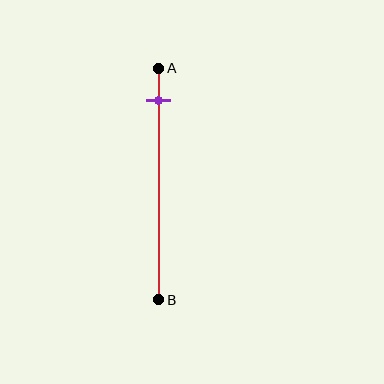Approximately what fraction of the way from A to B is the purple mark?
The purple mark is approximately 15% of the way from A to B.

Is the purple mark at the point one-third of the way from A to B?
No, the mark is at about 15% from A, not at the 33% one-third point.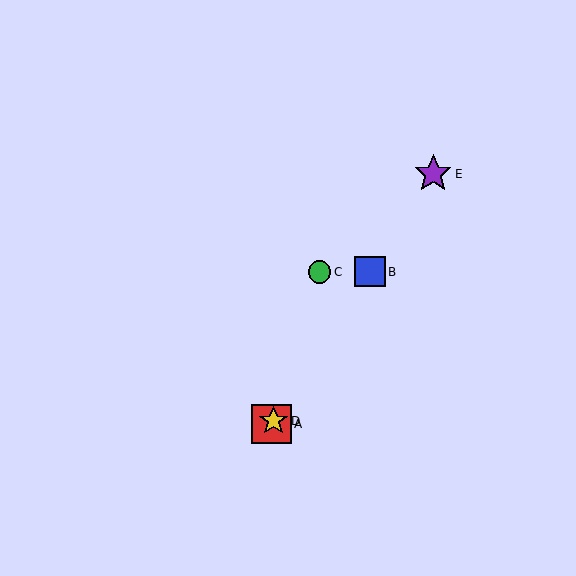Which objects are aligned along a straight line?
Objects A, B, D, E are aligned along a straight line.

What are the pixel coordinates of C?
Object C is at (320, 272).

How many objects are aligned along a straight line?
4 objects (A, B, D, E) are aligned along a straight line.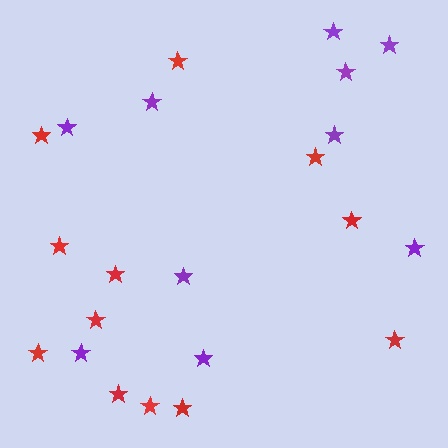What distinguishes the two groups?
There are 2 groups: one group of red stars (12) and one group of purple stars (10).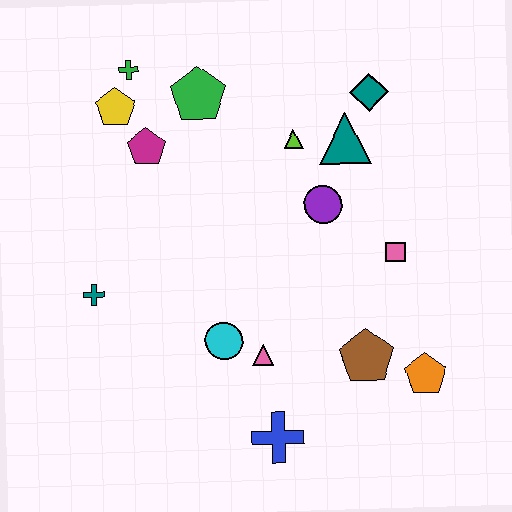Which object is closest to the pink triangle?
The cyan circle is closest to the pink triangle.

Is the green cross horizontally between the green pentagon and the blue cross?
No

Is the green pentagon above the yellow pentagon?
Yes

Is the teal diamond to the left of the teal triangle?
No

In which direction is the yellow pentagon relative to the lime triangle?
The yellow pentagon is to the left of the lime triangle.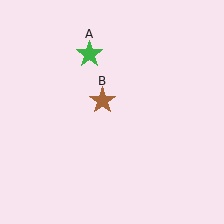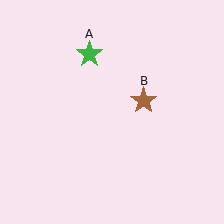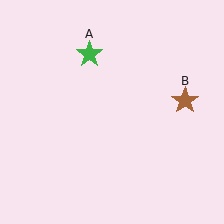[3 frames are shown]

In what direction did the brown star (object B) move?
The brown star (object B) moved right.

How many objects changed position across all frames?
1 object changed position: brown star (object B).